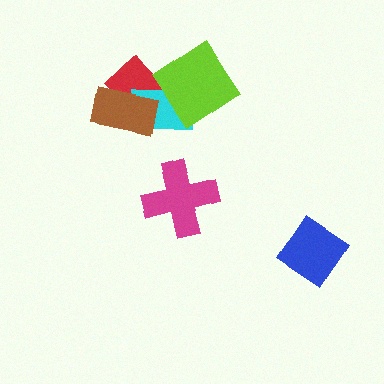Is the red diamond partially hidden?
Yes, it is partially covered by another shape.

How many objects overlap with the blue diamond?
0 objects overlap with the blue diamond.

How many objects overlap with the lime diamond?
2 objects overlap with the lime diamond.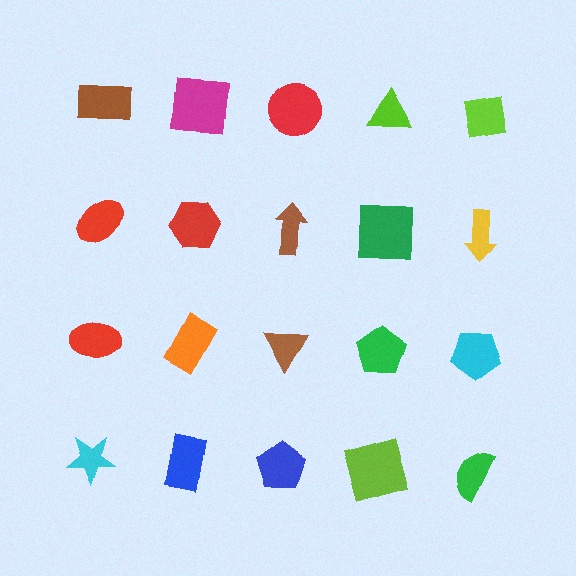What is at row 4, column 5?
A green semicircle.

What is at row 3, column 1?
A red ellipse.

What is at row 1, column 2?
A magenta square.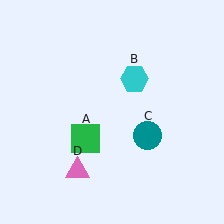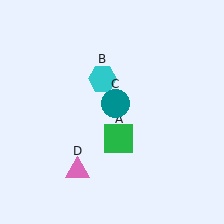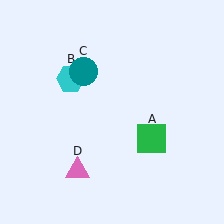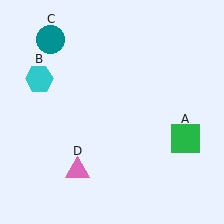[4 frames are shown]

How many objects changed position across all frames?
3 objects changed position: green square (object A), cyan hexagon (object B), teal circle (object C).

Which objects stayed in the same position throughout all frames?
Pink triangle (object D) remained stationary.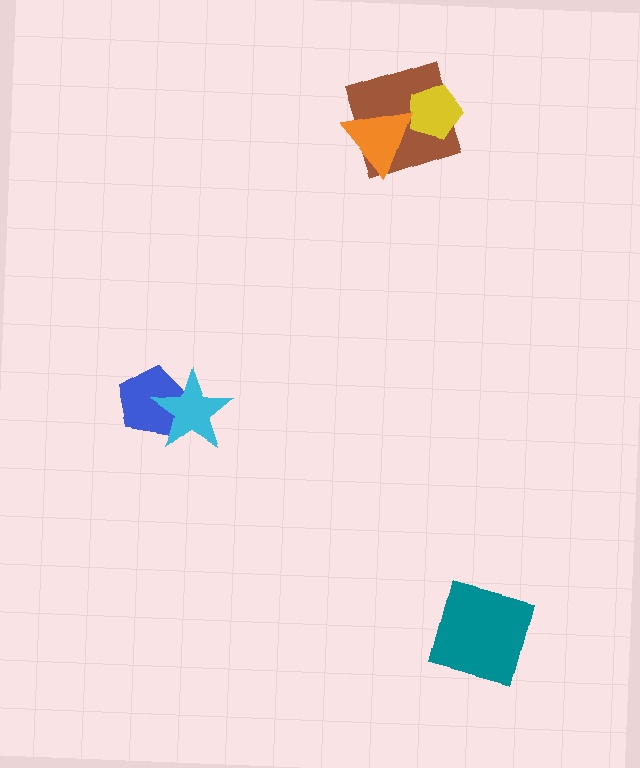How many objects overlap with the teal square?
0 objects overlap with the teal square.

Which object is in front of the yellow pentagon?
The orange triangle is in front of the yellow pentagon.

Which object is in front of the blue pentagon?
The cyan star is in front of the blue pentagon.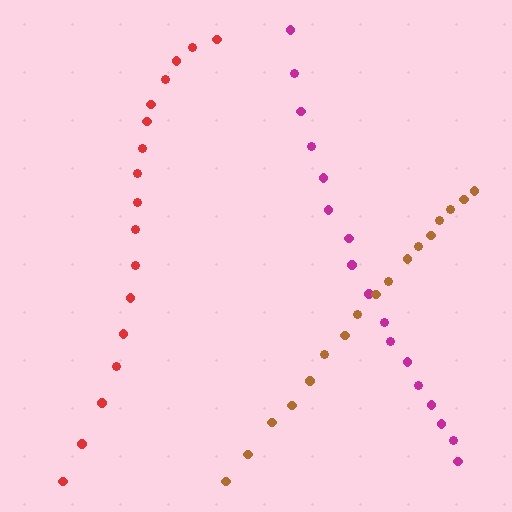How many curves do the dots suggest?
There are 3 distinct paths.